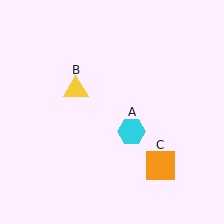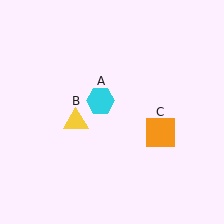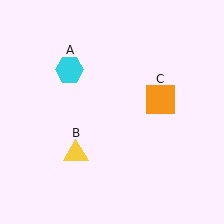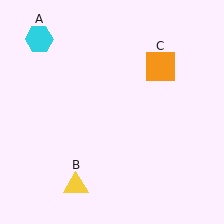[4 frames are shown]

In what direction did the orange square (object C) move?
The orange square (object C) moved up.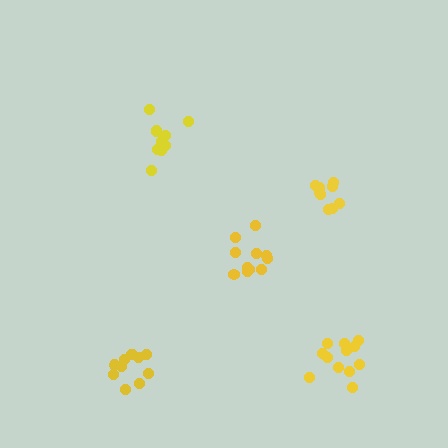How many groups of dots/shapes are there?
There are 5 groups.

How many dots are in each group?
Group 1: 10 dots, Group 2: 12 dots, Group 3: 11 dots, Group 4: 11 dots, Group 5: 11 dots (55 total).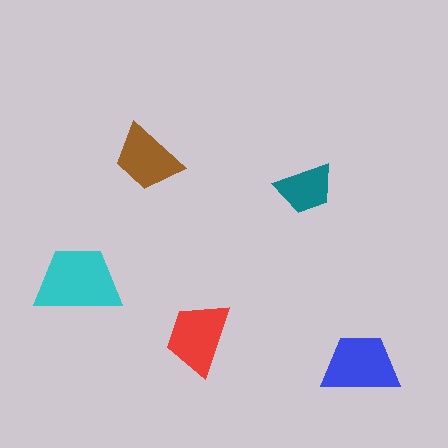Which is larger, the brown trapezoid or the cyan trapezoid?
The cyan one.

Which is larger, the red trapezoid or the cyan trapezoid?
The cyan one.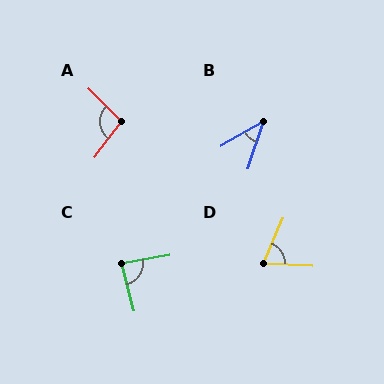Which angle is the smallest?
B, at approximately 42 degrees.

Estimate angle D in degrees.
Approximately 69 degrees.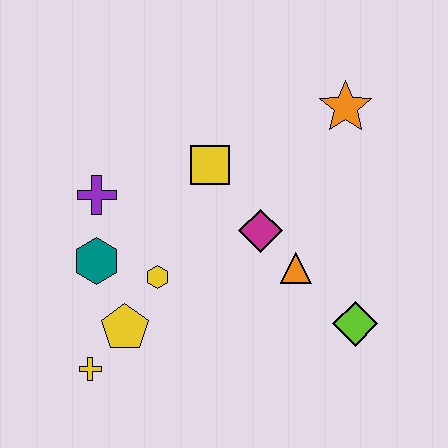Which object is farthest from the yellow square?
The yellow cross is farthest from the yellow square.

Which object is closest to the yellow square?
The magenta diamond is closest to the yellow square.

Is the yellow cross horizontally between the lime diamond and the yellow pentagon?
No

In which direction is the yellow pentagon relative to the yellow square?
The yellow pentagon is below the yellow square.